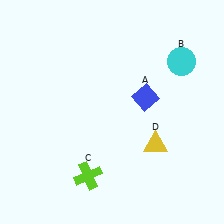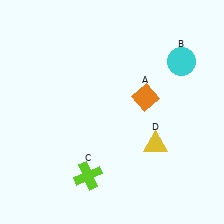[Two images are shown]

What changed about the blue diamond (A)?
In Image 1, A is blue. In Image 2, it changed to orange.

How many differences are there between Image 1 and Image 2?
There is 1 difference between the two images.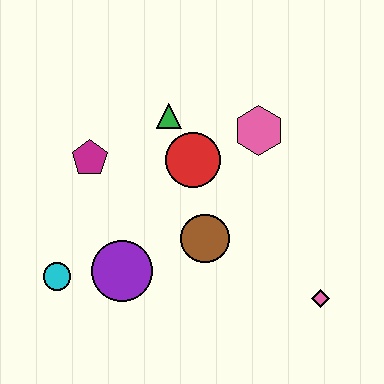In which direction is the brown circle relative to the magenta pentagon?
The brown circle is to the right of the magenta pentagon.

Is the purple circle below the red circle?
Yes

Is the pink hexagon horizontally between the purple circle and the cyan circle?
No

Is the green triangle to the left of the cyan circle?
No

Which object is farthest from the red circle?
The pink diamond is farthest from the red circle.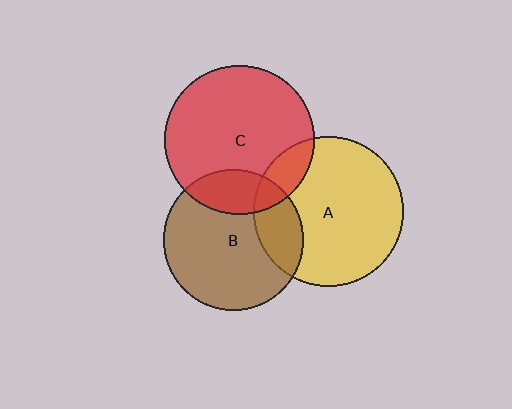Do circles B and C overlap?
Yes.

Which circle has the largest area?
Circle A (yellow).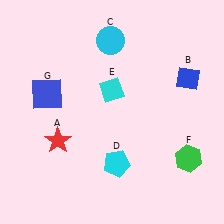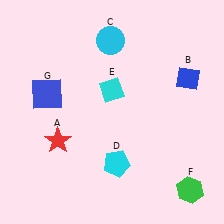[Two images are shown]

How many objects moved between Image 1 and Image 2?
1 object moved between the two images.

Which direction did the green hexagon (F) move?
The green hexagon (F) moved down.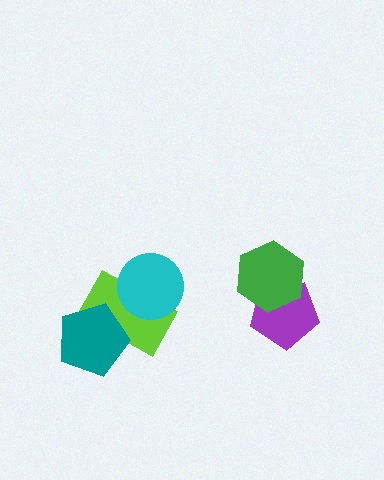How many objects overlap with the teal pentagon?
1 object overlaps with the teal pentagon.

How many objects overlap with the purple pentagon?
1 object overlaps with the purple pentagon.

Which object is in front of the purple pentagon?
The green hexagon is in front of the purple pentagon.